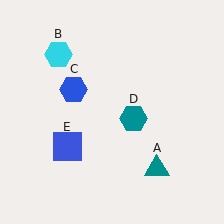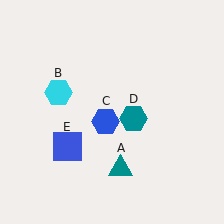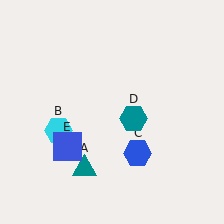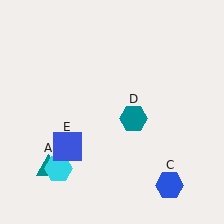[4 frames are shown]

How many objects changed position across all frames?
3 objects changed position: teal triangle (object A), cyan hexagon (object B), blue hexagon (object C).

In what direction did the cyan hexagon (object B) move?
The cyan hexagon (object B) moved down.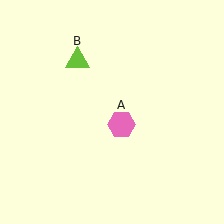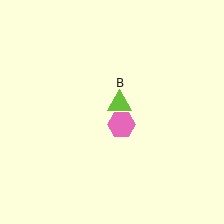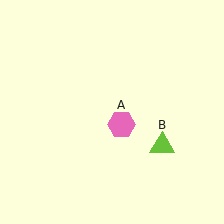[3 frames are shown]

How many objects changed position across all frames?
1 object changed position: lime triangle (object B).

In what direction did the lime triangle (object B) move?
The lime triangle (object B) moved down and to the right.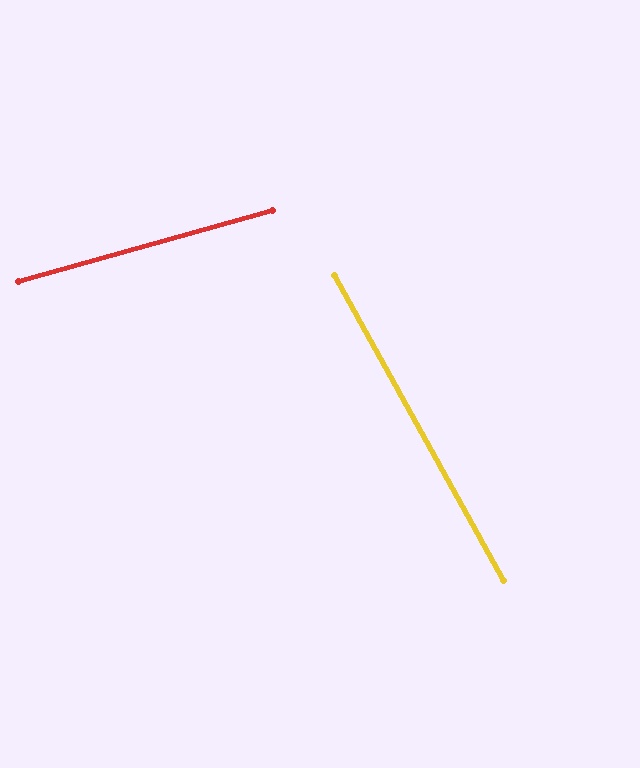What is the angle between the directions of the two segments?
Approximately 77 degrees.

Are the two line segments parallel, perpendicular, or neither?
Neither parallel nor perpendicular — they differ by about 77°.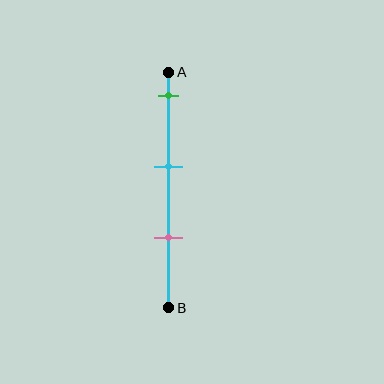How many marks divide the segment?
There are 3 marks dividing the segment.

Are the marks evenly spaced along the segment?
Yes, the marks are approximately evenly spaced.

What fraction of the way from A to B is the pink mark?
The pink mark is approximately 70% (0.7) of the way from A to B.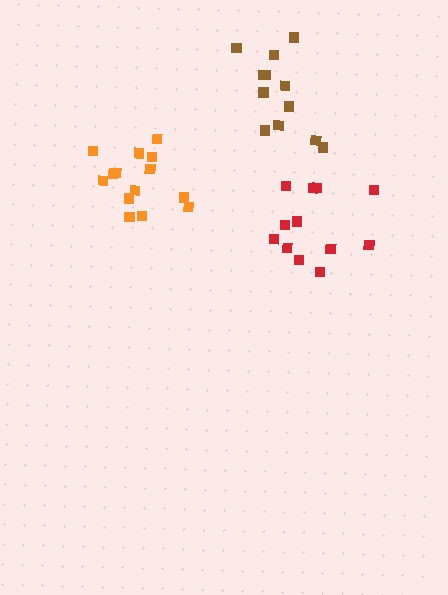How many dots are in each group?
Group 1: 12 dots, Group 2: 12 dots, Group 3: 14 dots (38 total).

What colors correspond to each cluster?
The clusters are colored: brown, red, orange.